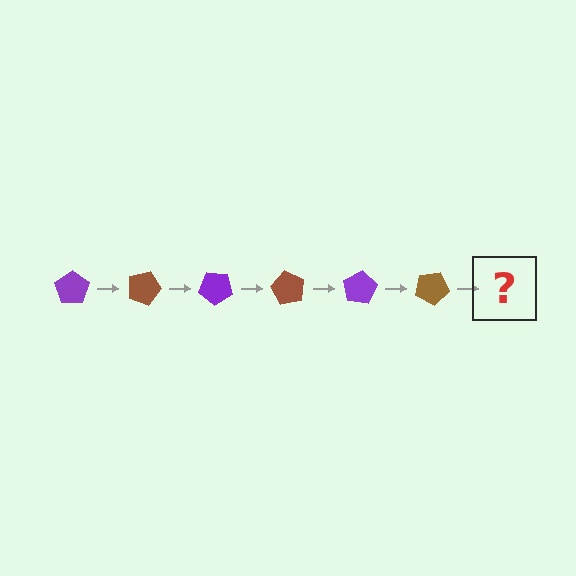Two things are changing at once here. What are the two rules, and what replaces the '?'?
The two rules are that it rotates 20 degrees each step and the color cycles through purple and brown. The '?' should be a purple pentagon, rotated 120 degrees from the start.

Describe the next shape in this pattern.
It should be a purple pentagon, rotated 120 degrees from the start.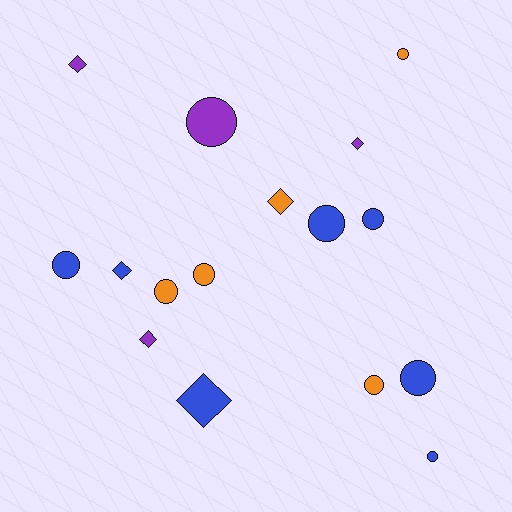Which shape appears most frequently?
Circle, with 10 objects.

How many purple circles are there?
There is 1 purple circle.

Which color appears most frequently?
Blue, with 7 objects.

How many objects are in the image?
There are 16 objects.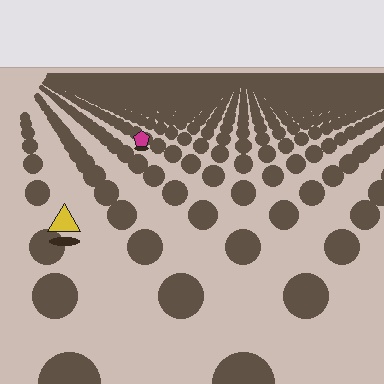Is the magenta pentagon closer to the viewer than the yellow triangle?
No. The yellow triangle is closer — you can tell from the texture gradient: the ground texture is coarser near it.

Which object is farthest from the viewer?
The magenta pentagon is farthest from the viewer. It appears smaller and the ground texture around it is denser.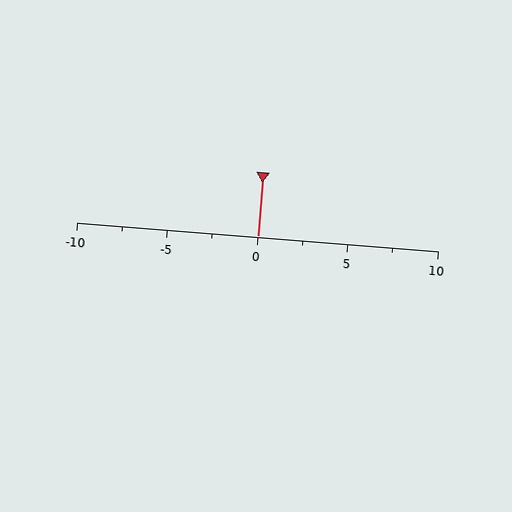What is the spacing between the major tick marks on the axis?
The major ticks are spaced 5 apart.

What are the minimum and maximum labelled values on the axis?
The axis runs from -10 to 10.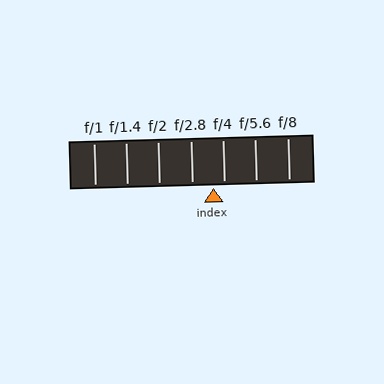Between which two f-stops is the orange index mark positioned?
The index mark is between f/2.8 and f/4.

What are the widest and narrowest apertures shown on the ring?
The widest aperture shown is f/1 and the narrowest is f/8.